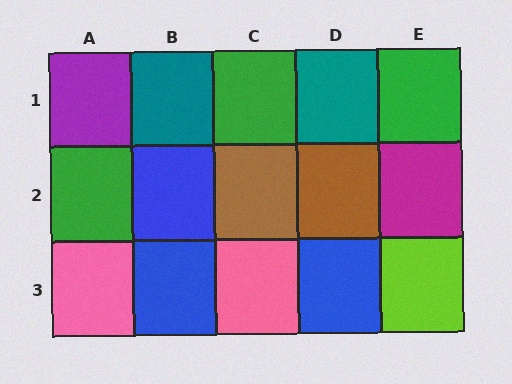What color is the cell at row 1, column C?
Green.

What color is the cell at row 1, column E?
Green.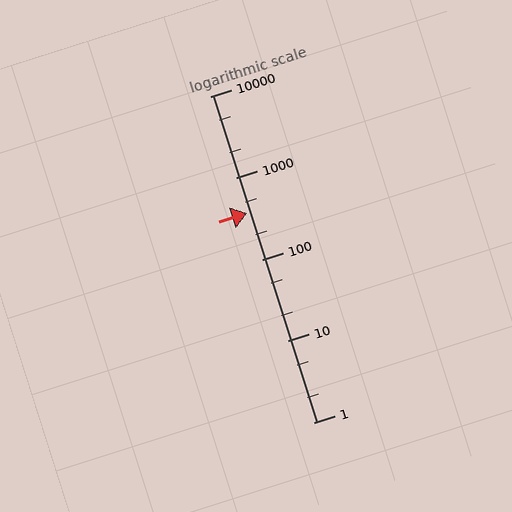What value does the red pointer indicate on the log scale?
The pointer indicates approximately 370.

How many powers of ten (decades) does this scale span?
The scale spans 4 decades, from 1 to 10000.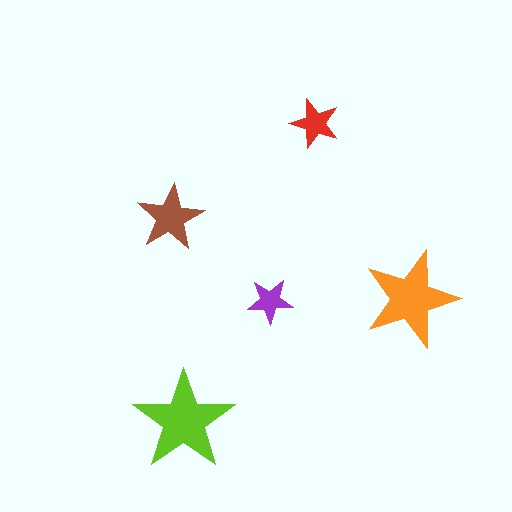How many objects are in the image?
There are 5 objects in the image.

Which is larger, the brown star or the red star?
The brown one.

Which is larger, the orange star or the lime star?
The lime one.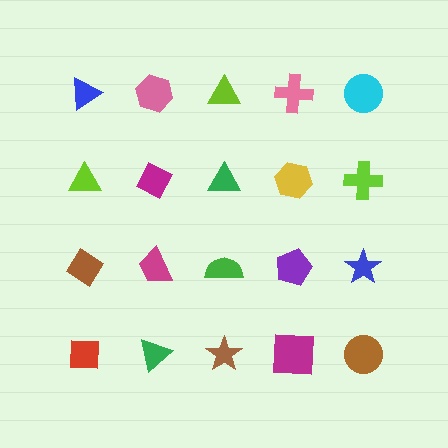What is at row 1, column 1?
A blue triangle.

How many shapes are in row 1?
5 shapes.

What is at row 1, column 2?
A pink hexagon.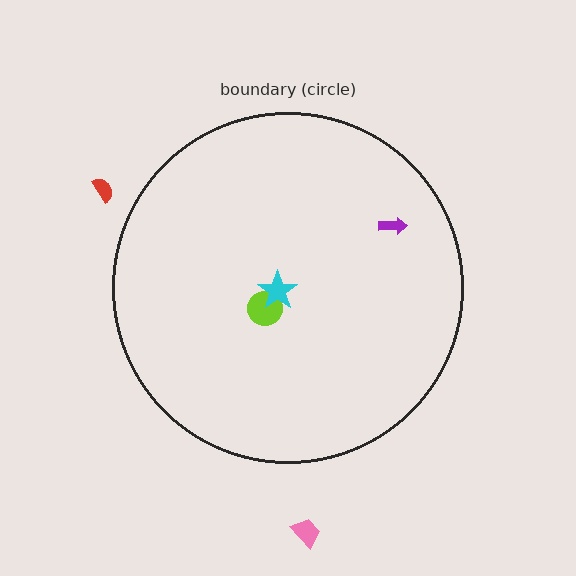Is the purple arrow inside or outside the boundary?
Inside.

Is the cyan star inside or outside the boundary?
Inside.